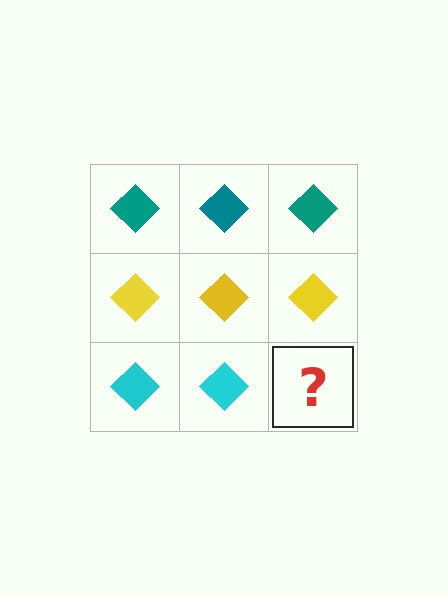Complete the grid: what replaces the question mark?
The question mark should be replaced with a cyan diamond.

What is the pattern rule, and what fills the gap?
The rule is that each row has a consistent color. The gap should be filled with a cyan diamond.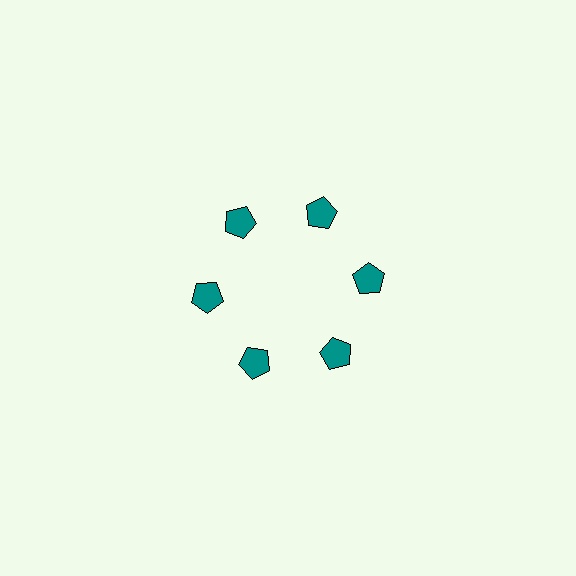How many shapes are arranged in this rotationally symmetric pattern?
There are 6 shapes, arranged in 6 groups of 1.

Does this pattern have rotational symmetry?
Yes, this pattern has 6-fold rotational symmetry. It looks the same after rotating 60 degrees around the center.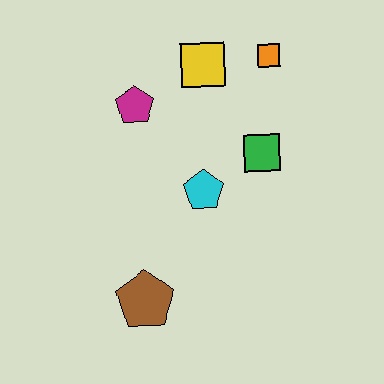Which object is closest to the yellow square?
The orange square is closest to the yellow square.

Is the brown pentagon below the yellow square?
Yes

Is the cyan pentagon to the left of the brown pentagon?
No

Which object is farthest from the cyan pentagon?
The orange square is farthest from the cyan pentagon.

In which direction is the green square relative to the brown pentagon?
The green square is above the brown pentagon.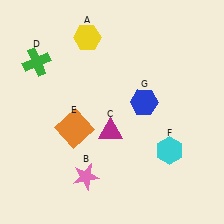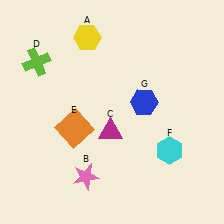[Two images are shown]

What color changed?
The cross (D) changed from green in Image 1 to lime in Image 2.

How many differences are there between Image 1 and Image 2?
There is 1 difference between the two images.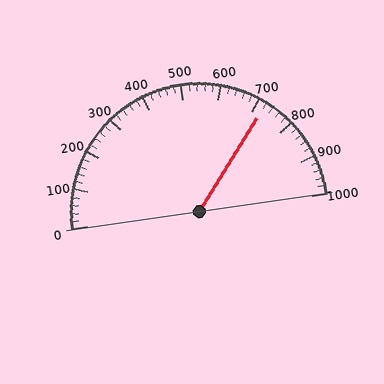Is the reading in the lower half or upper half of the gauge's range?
The reading is in the upper half of the range (0 to 1000).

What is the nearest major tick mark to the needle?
The nearest major tick mark is 700.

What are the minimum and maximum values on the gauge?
The gauge ranges from 0 to 1000.